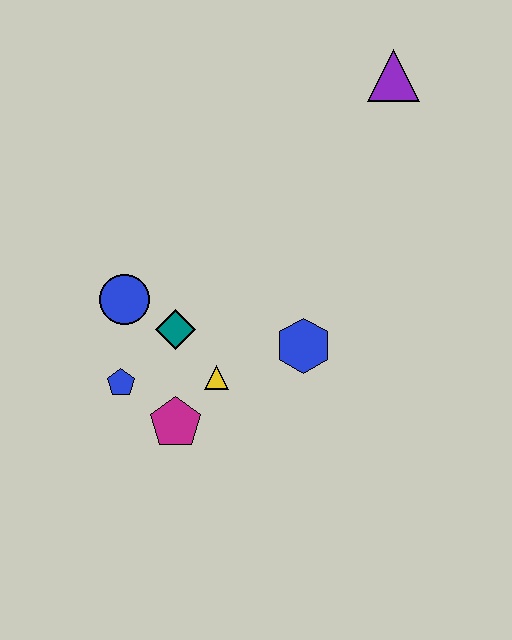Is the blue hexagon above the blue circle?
No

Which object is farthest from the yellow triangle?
The purple triangle is farthest from the yellow triangle.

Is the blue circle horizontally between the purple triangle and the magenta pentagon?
No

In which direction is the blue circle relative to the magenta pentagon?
The blue circle is above the magenta pentagon.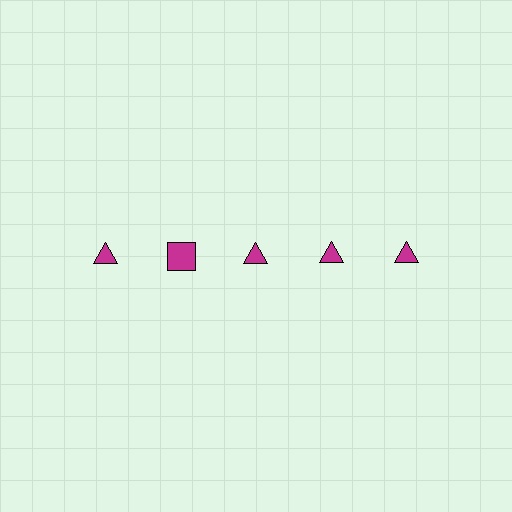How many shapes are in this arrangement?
There are 5 shapes arranged in a grid pattern.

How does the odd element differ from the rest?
It has a different shape: square instead of triangle.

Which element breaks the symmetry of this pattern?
The magenta square in the top row, second from left column breaks the symmetry. All other shapes are magenta triangles.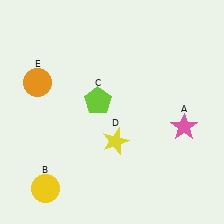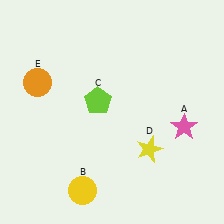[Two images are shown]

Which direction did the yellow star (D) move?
The yellow star (D) moved right.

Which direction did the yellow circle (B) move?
The yellow circle (B) moved right.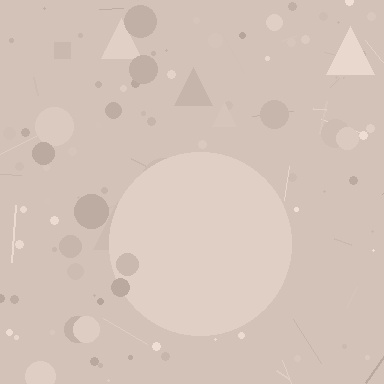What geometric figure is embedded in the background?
A circle is embedded in the background.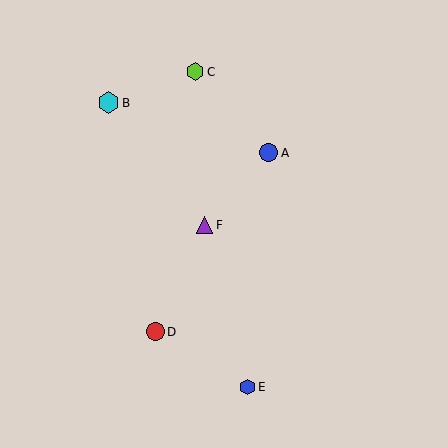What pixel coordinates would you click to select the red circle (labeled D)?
Click at (156, 332) to select the red circle D.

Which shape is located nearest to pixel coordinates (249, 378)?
The blue hexagon (labeled E) at (247, 387) is nearest to that location.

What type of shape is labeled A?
Shape A is a blue circle.